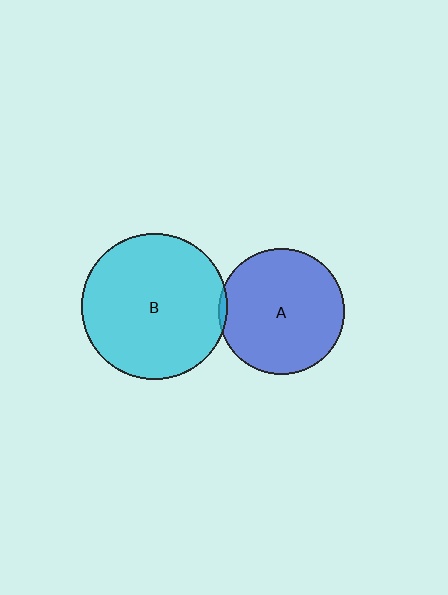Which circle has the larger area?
Circle B (cyan).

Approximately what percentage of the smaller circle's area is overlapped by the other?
Approximately 5%.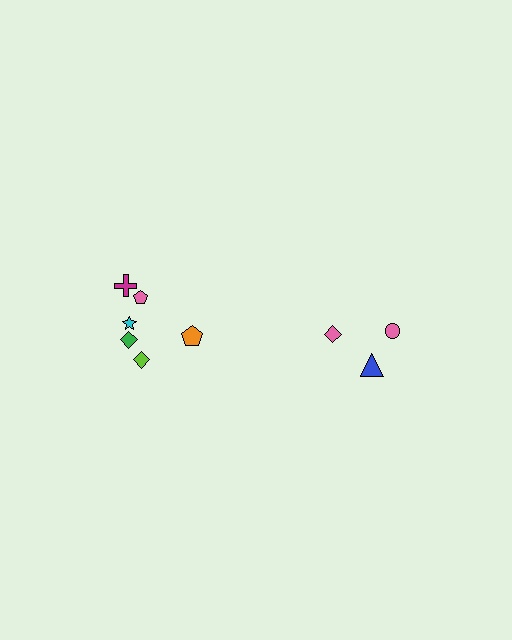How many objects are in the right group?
There are 3 objects.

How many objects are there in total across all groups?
There are 9 objects.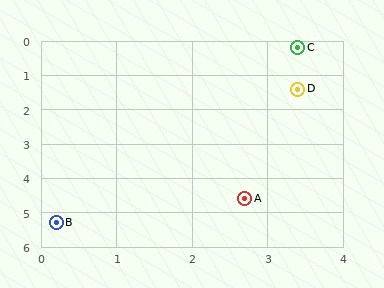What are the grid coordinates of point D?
Point D is at approximately (3.4, 1.4).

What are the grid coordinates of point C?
Point C is at approximately (3.4, 0.2).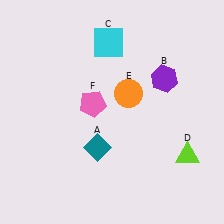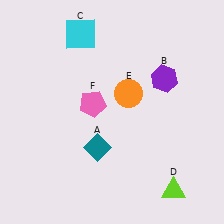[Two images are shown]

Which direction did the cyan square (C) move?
The cyan square (C) moved left.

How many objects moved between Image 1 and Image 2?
2 objects moved between the two images.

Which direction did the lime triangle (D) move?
The lime triangle (D) moved down.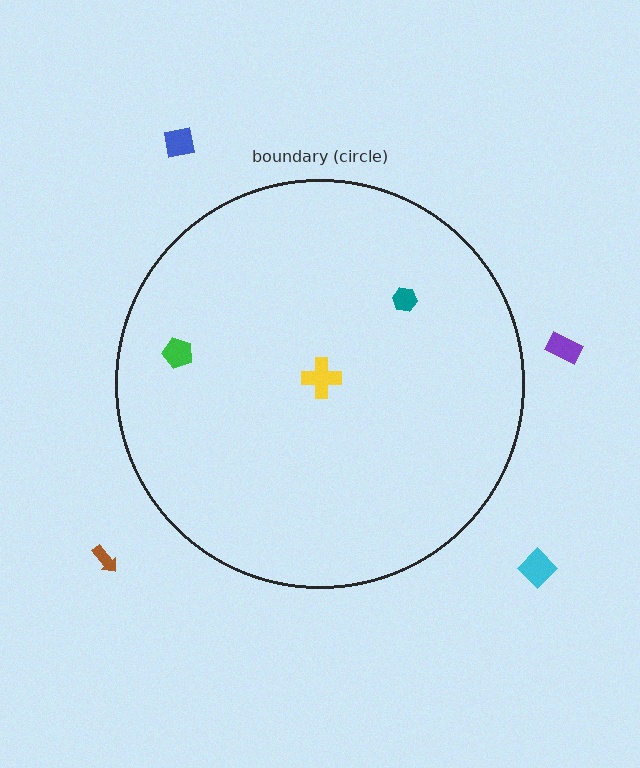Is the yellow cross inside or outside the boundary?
Inside.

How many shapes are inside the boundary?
3 inside, 4 outside.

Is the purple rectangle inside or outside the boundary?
Outside.